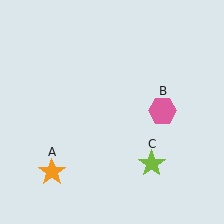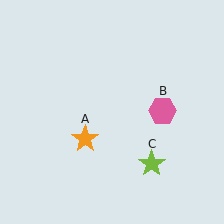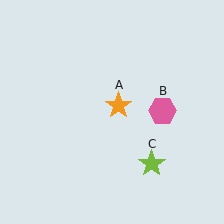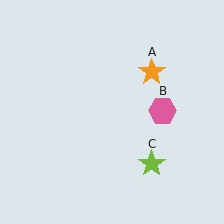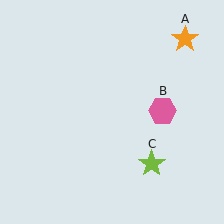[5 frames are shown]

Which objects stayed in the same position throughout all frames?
Pink hexagon (object B) and lime star (object C) remained stationary.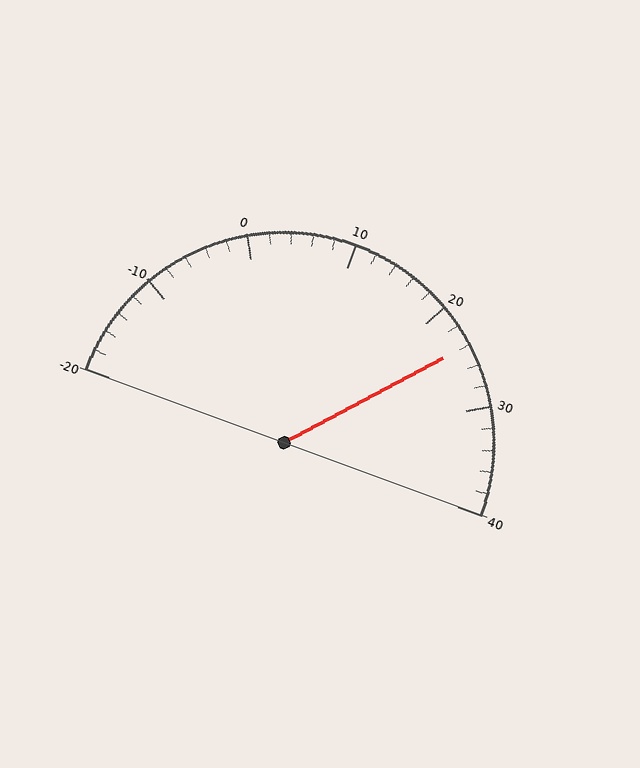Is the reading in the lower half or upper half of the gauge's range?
The reading is in the upper half of the range (-20 to 40).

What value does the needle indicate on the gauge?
The needle indicates approximately 24.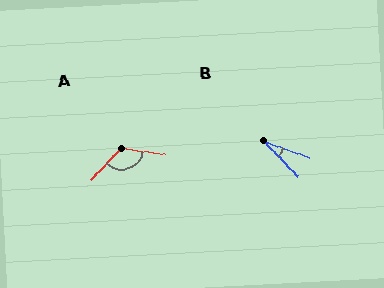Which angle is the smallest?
B, at approximately 27 degrees.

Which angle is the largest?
A, at approximately 124 degrees.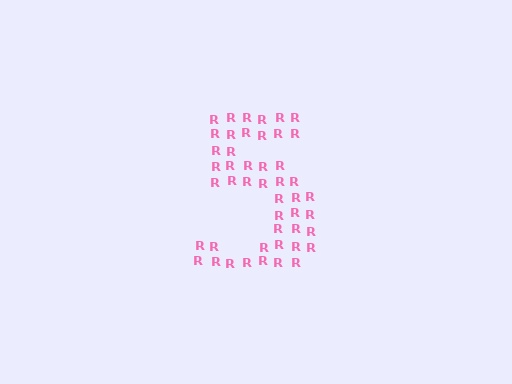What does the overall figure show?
The overall figure shows the digit 5.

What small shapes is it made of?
It is made of small letter R's.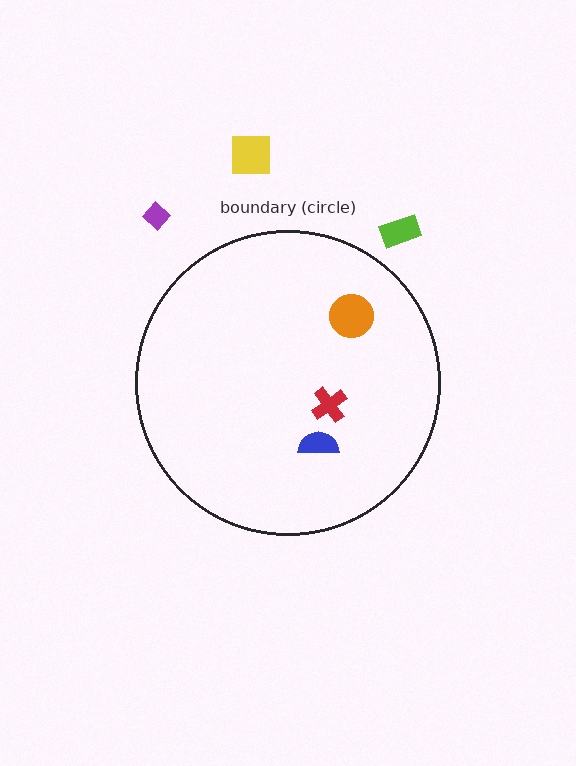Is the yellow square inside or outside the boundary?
Outside.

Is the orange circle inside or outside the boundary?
Inside.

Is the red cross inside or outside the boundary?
Inside.